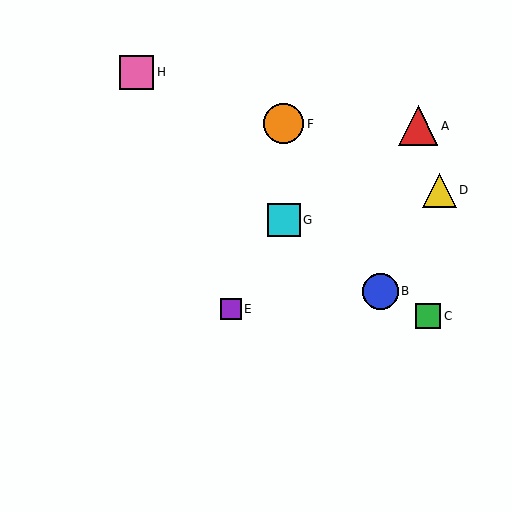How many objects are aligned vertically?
2 objects (F, G) are aligned vertically.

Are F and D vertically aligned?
No, F is at x≈284 and D is at x≈440.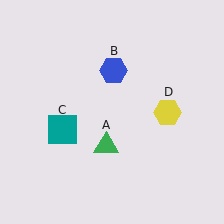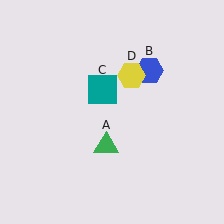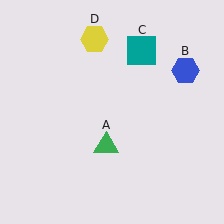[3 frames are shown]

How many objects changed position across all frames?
3 objects changed position: blue hexagon (object B), teal square (object C), yellow hexagon (object D).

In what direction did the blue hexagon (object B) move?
The blue hexagon (object B) moved right.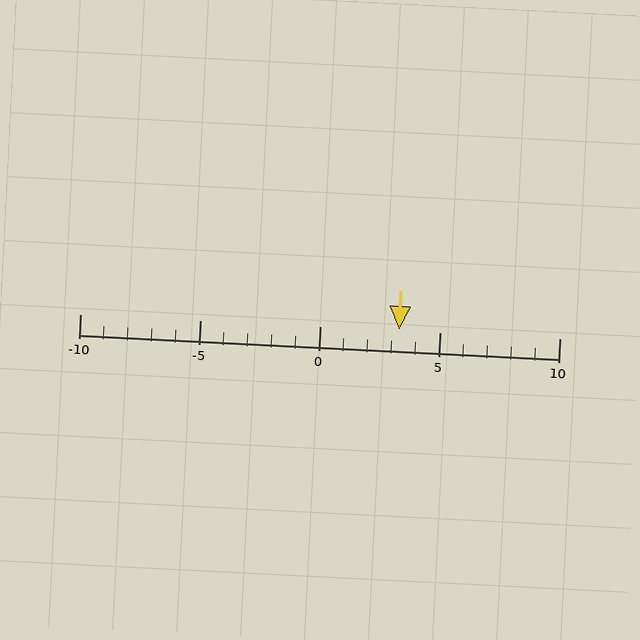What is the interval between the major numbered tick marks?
The major tick marks are spaced 5 units apart.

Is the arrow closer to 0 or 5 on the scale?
The arrow is closer to 5.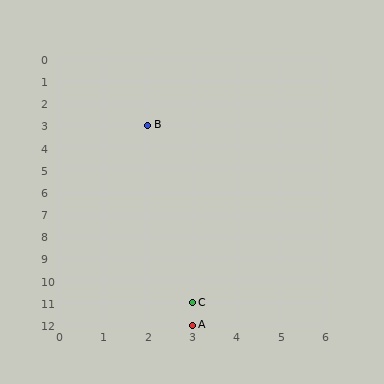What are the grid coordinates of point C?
Point C is at grid coordinates (3, 11).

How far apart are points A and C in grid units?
Points A and C are 1 row apart.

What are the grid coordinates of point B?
Point B is at grid coordinates (2, 3).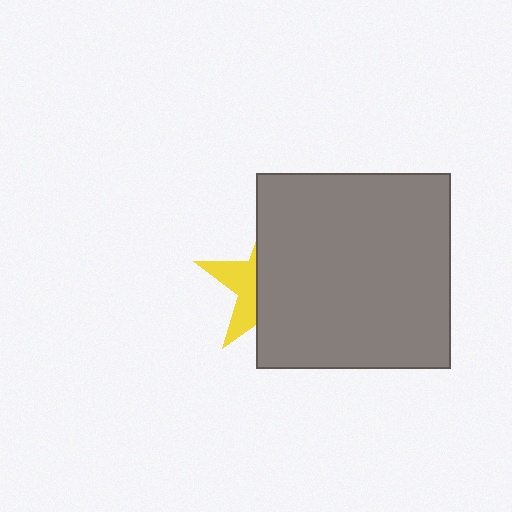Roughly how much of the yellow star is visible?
A small part of it is visible (roughly 34%).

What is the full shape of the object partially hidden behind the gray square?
The partially hidden object is a yellow star.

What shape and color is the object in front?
The object in front is a gray square.